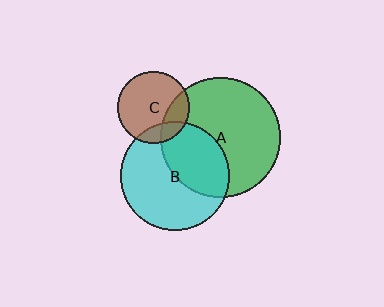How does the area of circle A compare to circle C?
Approximately 2.7 times.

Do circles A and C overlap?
Yes.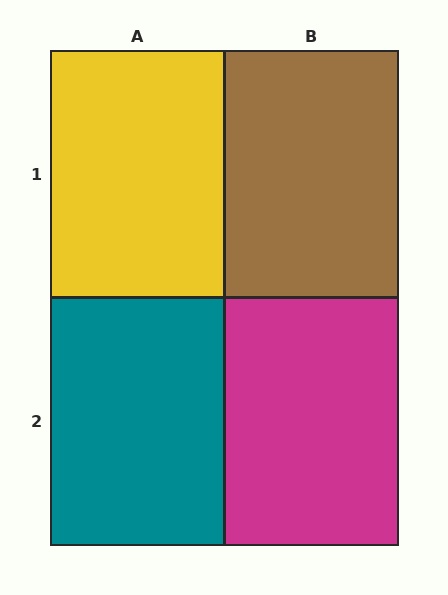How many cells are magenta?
1 cell is magenta.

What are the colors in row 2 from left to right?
Teal, magenta.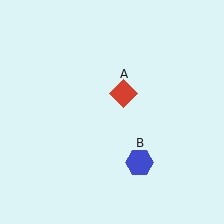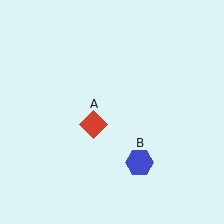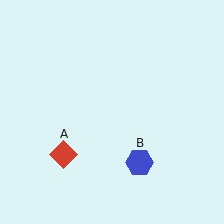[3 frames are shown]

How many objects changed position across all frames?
1 object changed position: red diamond (object A).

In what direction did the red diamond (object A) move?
The red diamond (object A) moved down and to the left.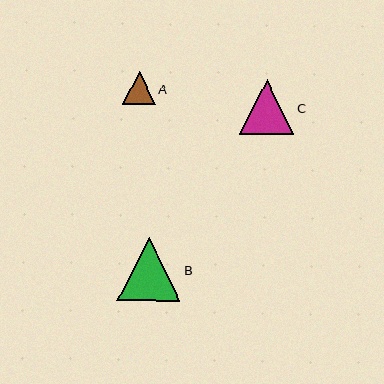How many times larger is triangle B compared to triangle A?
Triangle B is approximately 1.9 times the size of triangle A.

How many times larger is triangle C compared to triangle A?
Triangle C is approximately 1.6 times the size of triangle A.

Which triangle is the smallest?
Triangle A is the smallest with a size of approximately 33 pixels.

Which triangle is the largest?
Triangle B is the largest with a size of approximately 63 pixels.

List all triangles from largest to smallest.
From largest to smallest: B, C, A.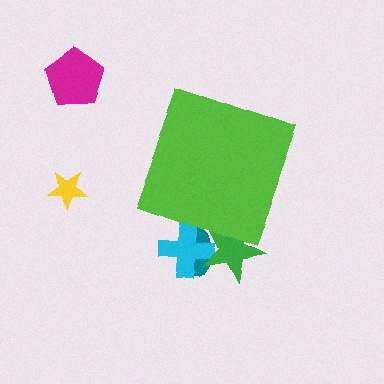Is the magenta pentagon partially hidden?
No, the magenta pentagon is fully visible.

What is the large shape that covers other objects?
A lime diamond.